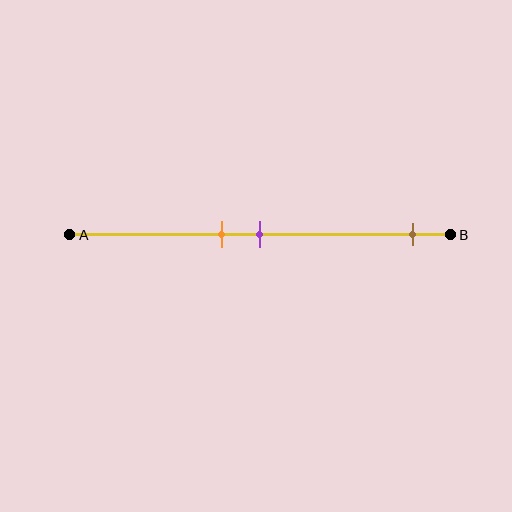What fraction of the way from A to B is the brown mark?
The brown mark is approximately 90% (0.9) of the way from A to B.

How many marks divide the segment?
There are 3 marks dividing the segment.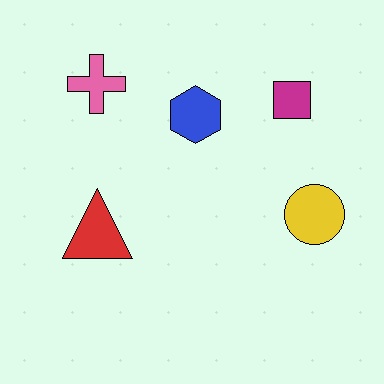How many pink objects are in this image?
There is 1 pink object.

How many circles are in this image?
There is 1 circle.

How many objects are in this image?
There are 5 objects.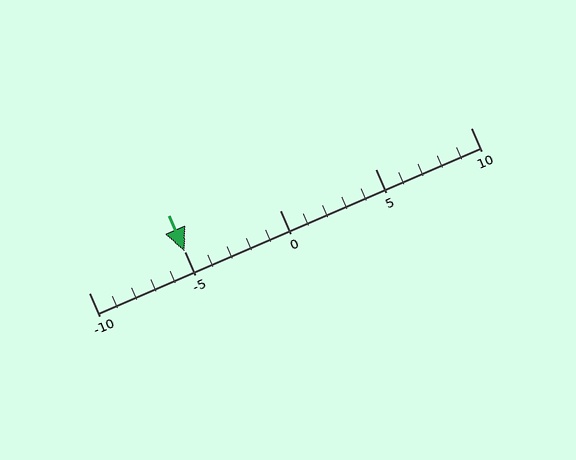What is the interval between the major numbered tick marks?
The major tick marks are spaced 5 units apart.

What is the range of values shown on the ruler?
The ruler shows values from -10 to 10.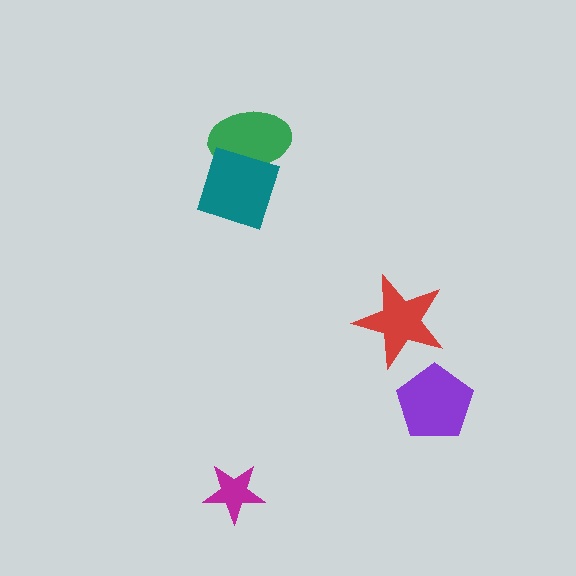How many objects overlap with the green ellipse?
1 object overlaps with the green ellipse.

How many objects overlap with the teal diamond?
1 object overlaps with the teal diamond.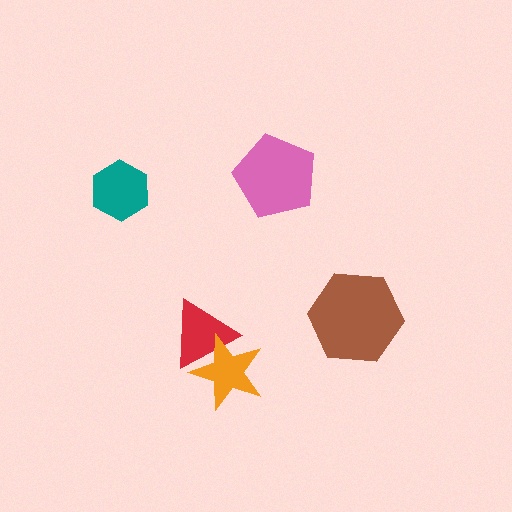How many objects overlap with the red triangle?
1 object overlaps with the red triangle.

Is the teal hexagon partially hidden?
No, no other shape covers it.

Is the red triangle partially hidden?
Yes, it is partially covered by another shape.